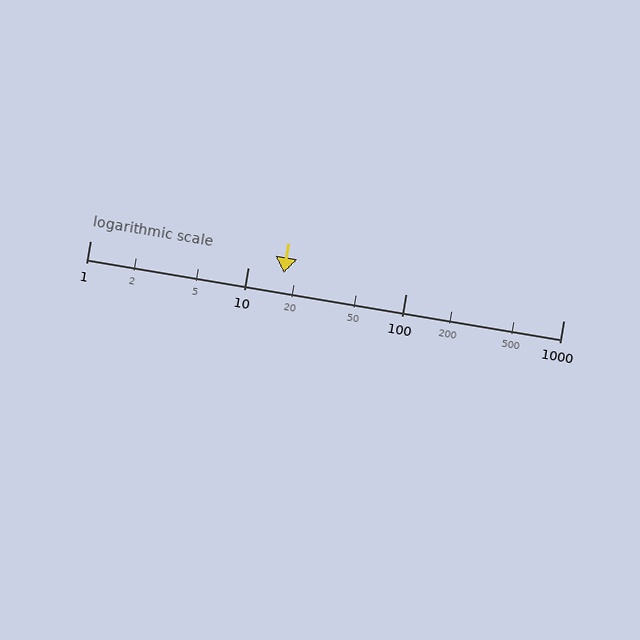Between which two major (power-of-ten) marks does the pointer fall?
The pointer is between 10 and 100.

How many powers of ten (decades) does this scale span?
The scale spans 3 decades, from 1 to 1000.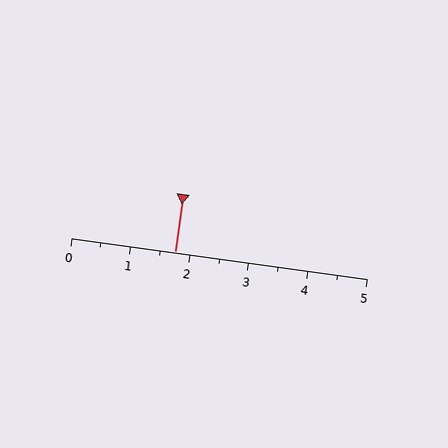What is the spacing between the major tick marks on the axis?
The major ticks are spaced 1 apart.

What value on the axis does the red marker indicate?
The marker indicates approximately 1.8.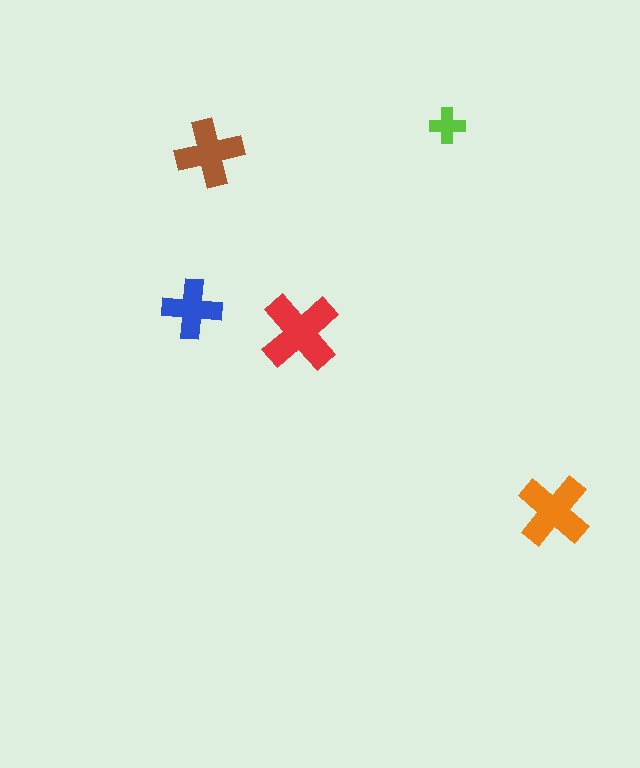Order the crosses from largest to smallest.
the red one, the orange one, the brown one, the blue one, the lime one.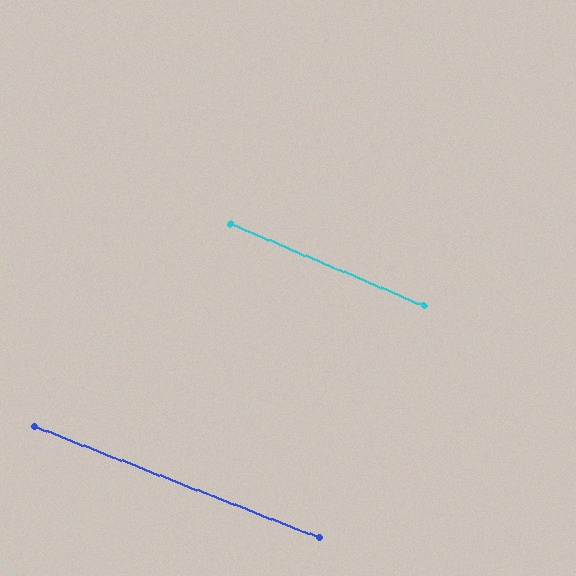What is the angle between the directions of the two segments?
Approximately 2 degrees.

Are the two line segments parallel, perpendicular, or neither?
Parallel — their directions differ by only 1.6°.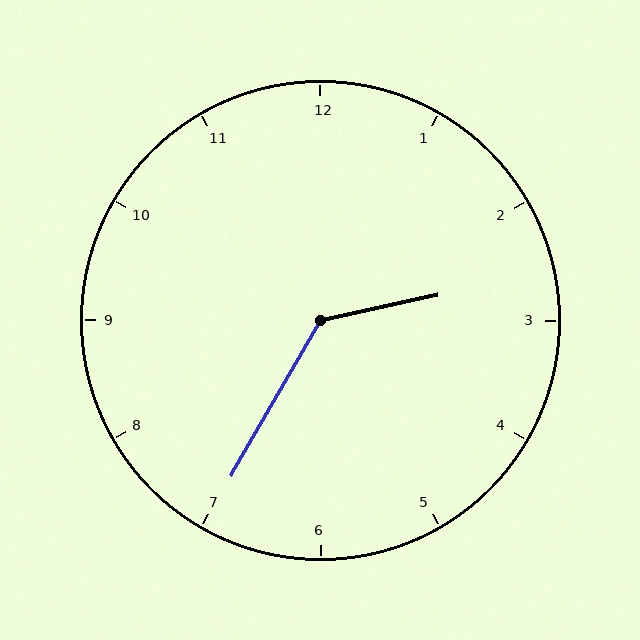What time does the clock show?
2:35.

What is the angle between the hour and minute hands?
Approximately 132 degrees.